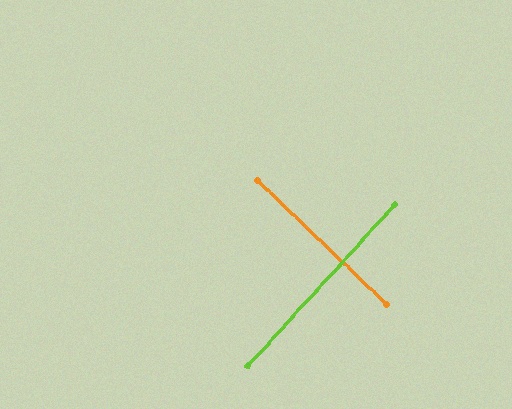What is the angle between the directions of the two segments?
Approximately 89 degrees.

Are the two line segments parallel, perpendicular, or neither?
Perpendicular — they meet at approximately 89°.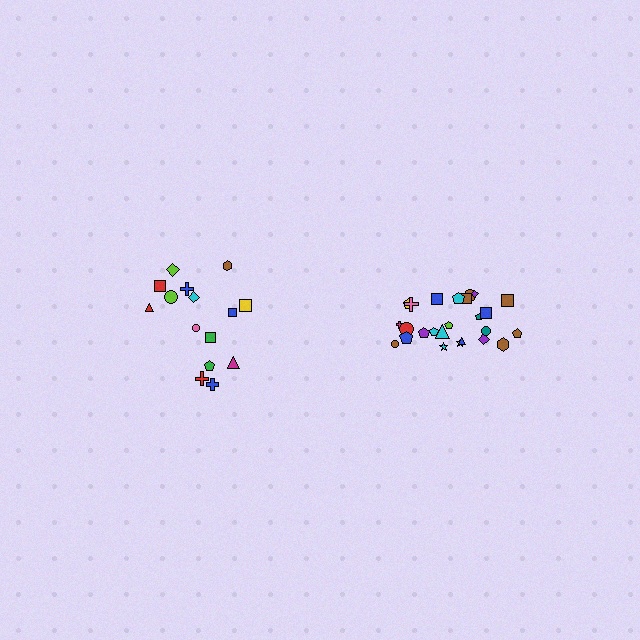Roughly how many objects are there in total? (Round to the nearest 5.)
Roughly 40 objects in total.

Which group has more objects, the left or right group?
The right group.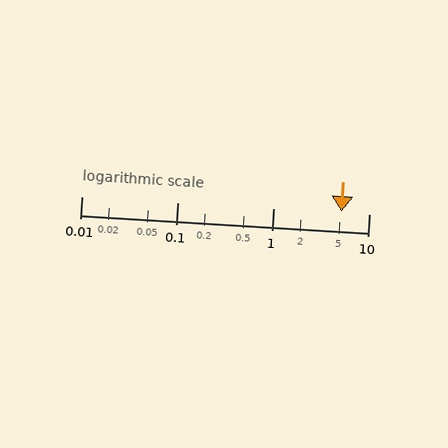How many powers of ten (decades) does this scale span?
The scale spans 3 decades, from 0.01 to 10.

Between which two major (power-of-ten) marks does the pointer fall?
The pointer is between 1 and 10.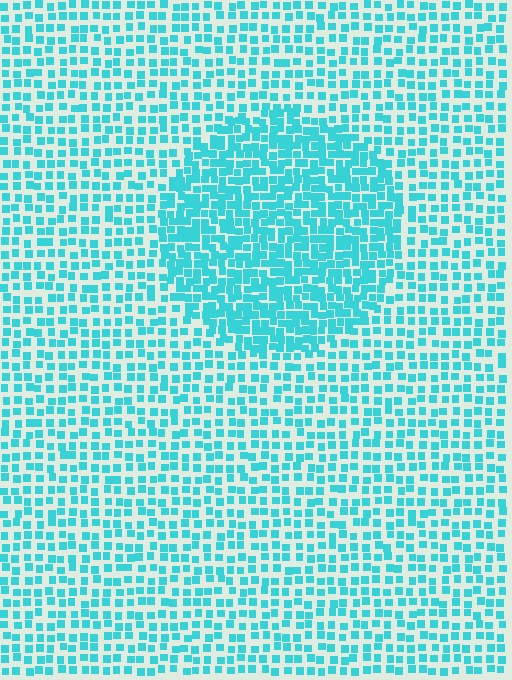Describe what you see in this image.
The image contains small cyan elements arranged at two different densities. A circle-shaped region is visible where the elements are more densely packed than the surrounding area.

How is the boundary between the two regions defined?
The boundary is defined by a change in element density (approximately 1.8x ratio). All elements are the same color, size, and shape.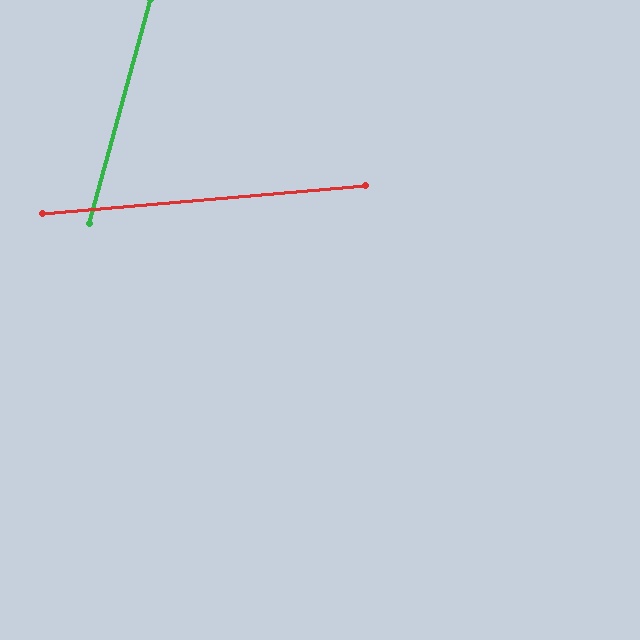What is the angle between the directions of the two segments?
Approximately 70 degrees.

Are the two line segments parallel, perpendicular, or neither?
Neither parallel nor perpendicular — they differ by about 70°.